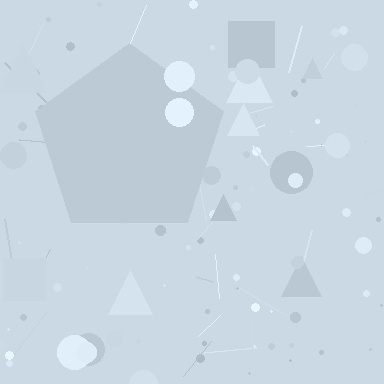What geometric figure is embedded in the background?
A pentagon is embedded in the background.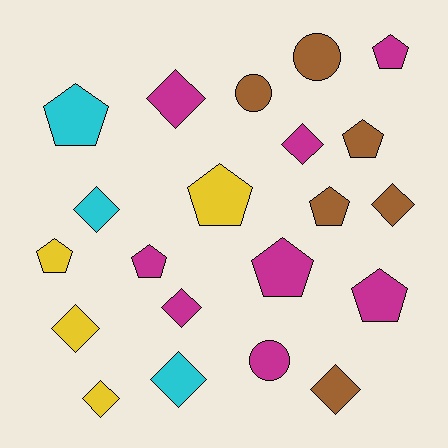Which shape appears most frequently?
Pentagon, with 9 objects.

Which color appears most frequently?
Magenta, with 8 objects.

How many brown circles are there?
There are 2 brown circles.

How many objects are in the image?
There are 21 objects.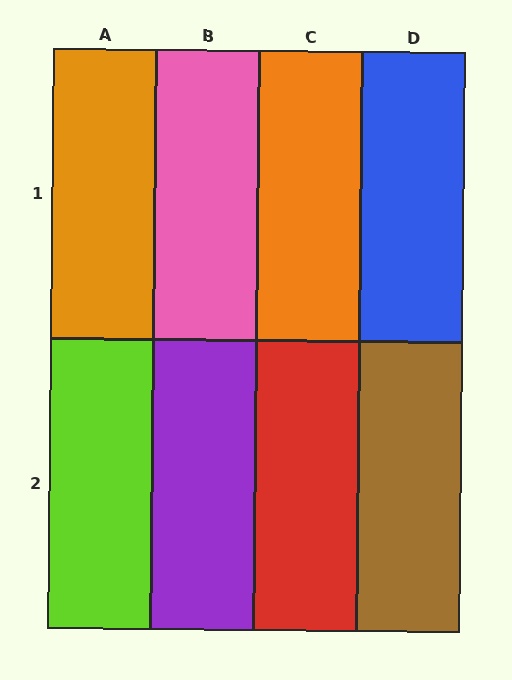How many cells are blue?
1 cell is blue.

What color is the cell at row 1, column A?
Orange.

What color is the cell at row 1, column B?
Pink.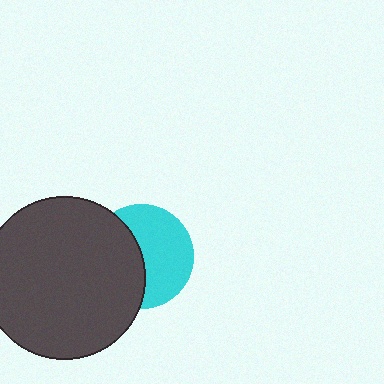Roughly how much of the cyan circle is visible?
About half of it is visible (roughly 55%).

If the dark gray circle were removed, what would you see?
You would see the complete cyan circle.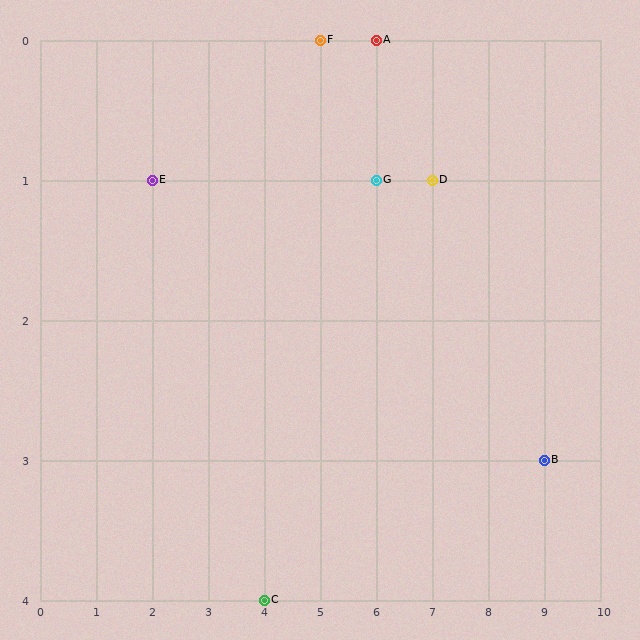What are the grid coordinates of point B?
Point B is at grid coordinates (9, 3).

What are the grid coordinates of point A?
Point A is at grid coordinates (6, 0).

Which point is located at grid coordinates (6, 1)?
Point G is at (6, 1).